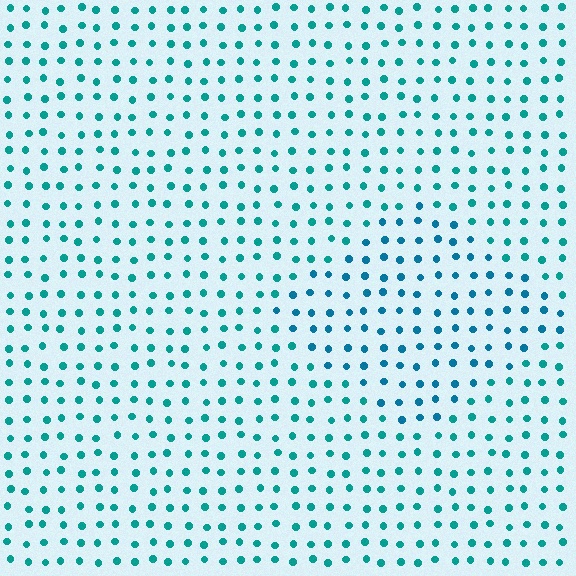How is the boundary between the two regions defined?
The boundary is defined purely by a slight shift in hue (about 21 degrees). Spacing, size, and orientation are identical on both sides.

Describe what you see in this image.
The image is filled with small teal elements in a uniform arrangement. A diamond-shaped region is visible where the elements are tinted to a slightly different hue, forming a subtle color boundary.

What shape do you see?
I see a diamond.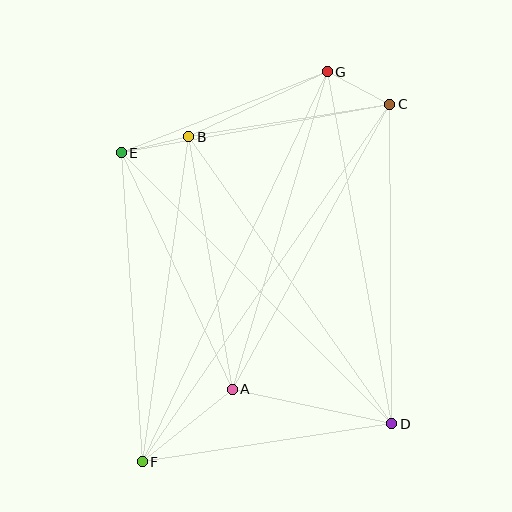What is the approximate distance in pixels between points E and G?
The distance between E and G is approximately 222 pixels.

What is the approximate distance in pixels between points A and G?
The distance between A and G is approximately 332 pixels.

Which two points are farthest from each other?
Points C and F are farthest from each other.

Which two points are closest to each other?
Points B and E are closest to each other.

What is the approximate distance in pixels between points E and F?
The distance between E and F is approximately 310 pixels.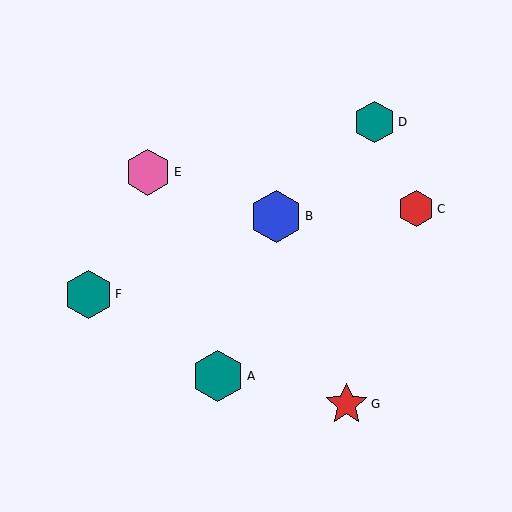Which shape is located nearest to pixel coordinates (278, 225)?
The blue hexagon (labeled B) at (276, 216) is nearest to that location.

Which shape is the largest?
The blue hexagon (labeled B) is the largest.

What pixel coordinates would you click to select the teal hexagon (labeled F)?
Click at (89, 294) to select the teal hexagon F.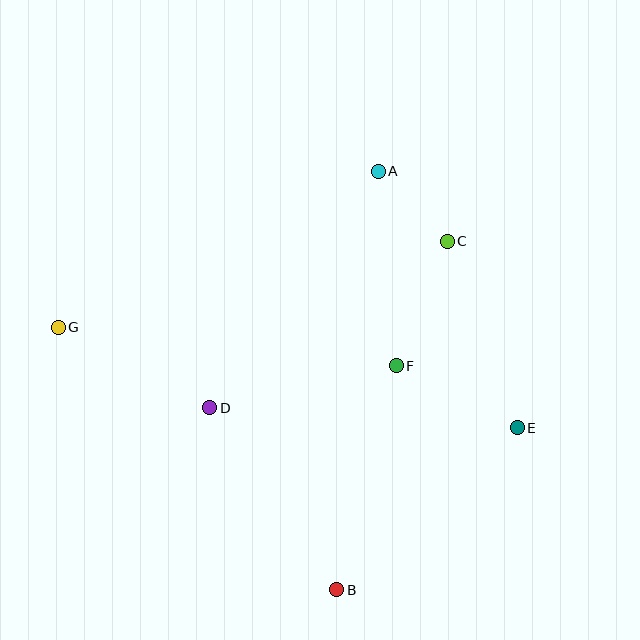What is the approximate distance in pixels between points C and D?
The distance between C and D is approximately 290 pixels.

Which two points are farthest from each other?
Points E and G are farthest from each other.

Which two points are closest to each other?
Points A and C are closest to each other.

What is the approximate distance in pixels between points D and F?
The distance between D and F is approximately 191 pixels.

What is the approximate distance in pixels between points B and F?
The distance between B and F is approximately 232 pixels.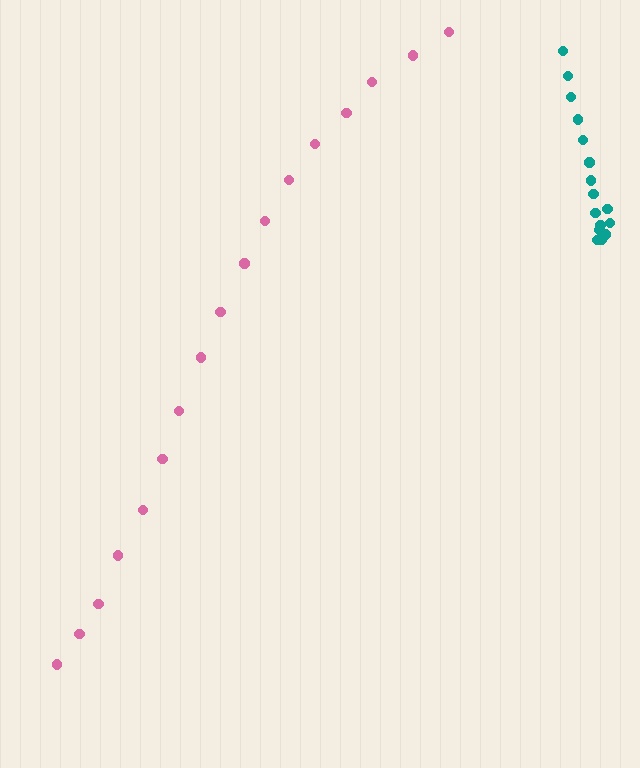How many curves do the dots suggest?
There are 2 distinct paths.